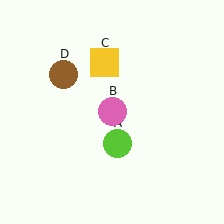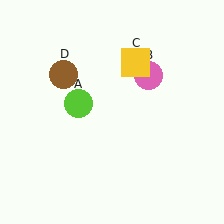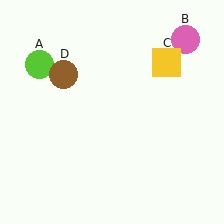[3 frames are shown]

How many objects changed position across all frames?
3 objects changed position: lime circle (object A), pink circle (object B), yellow square (object C).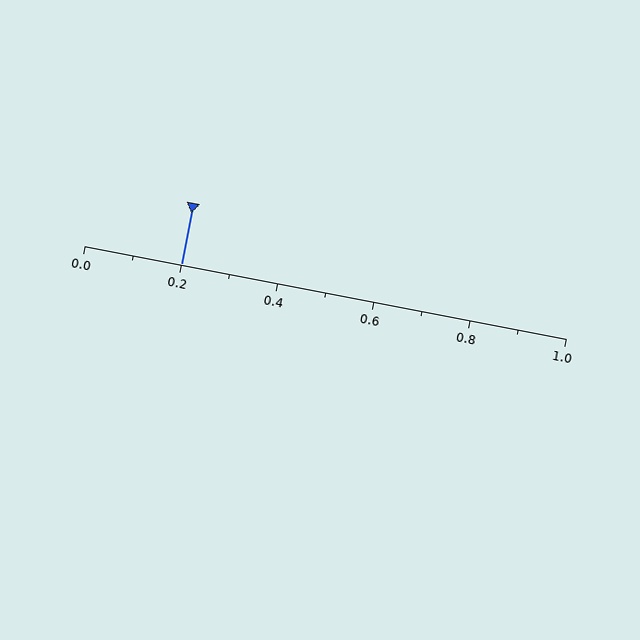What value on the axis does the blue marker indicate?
The marker indicates approximately 0.2.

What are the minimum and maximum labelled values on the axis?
The axis runs from 0.0 to 1.0.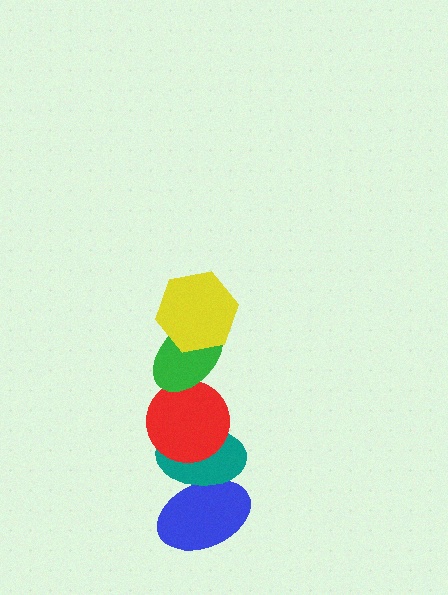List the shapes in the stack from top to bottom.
From top to bottom: the yellow hexagon, the green ellipse, the red circle, the teal ellipse, the blue ellipse.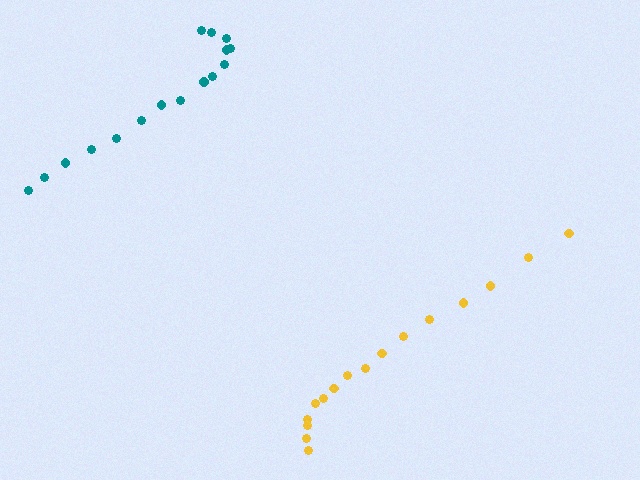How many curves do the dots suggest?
There are 2 distinct paths.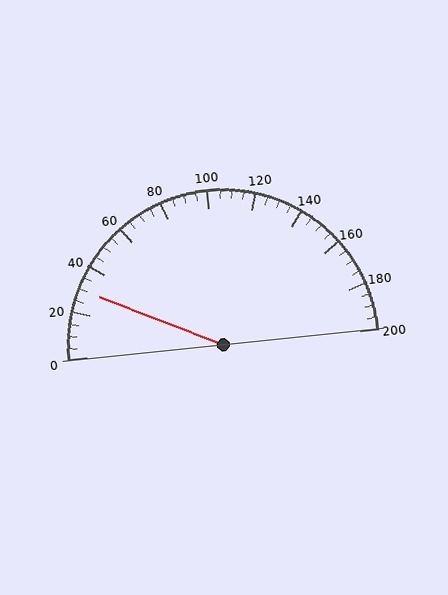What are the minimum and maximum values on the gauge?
The gauge ranges from 0 to 200.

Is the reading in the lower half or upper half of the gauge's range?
The reading is in the lower half of the range (0 to 200).